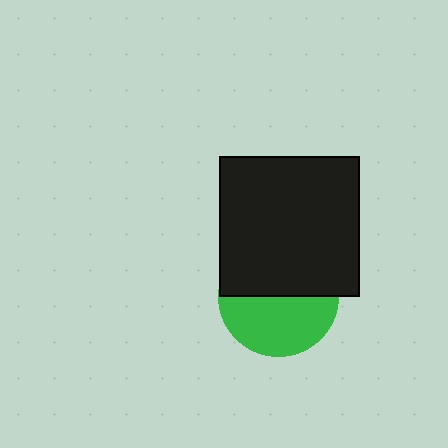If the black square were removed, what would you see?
You would see the complete green circle.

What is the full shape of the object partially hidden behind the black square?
The partially hidden object is a green circle.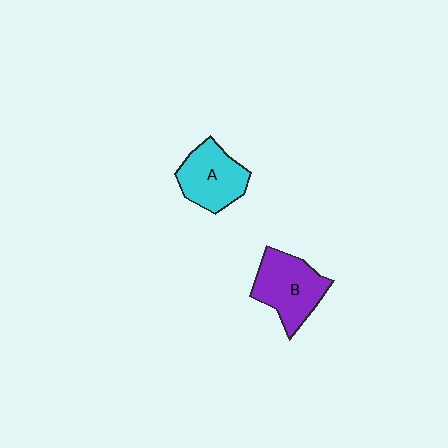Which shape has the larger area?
Shape B (purple).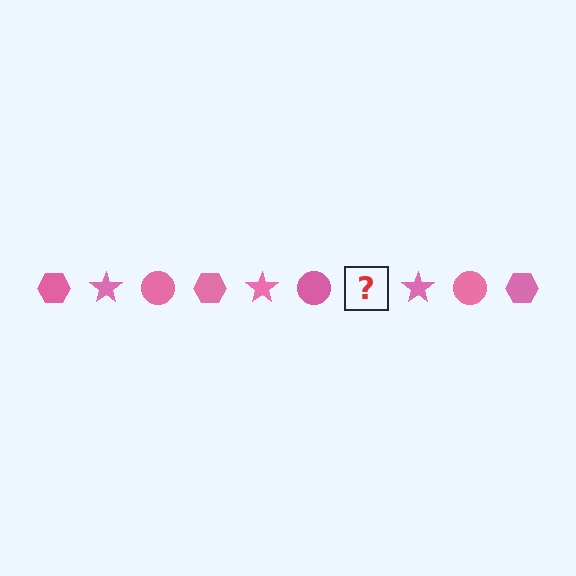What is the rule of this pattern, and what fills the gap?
The rule is that the pattern cycles through hexagon, star, circle shapes in pink. The gap should be filled with a pink hexagon.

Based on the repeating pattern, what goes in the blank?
The blank should be a pink hexagon.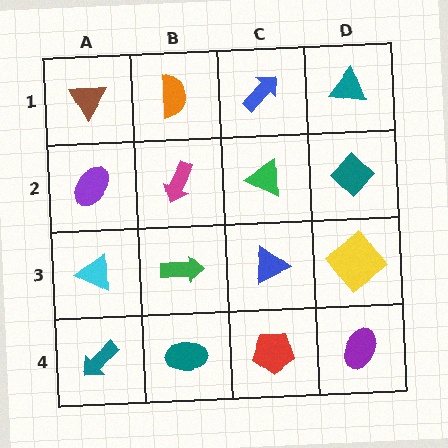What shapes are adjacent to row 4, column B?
A green arrow (row 3, column B), a teal arrow (row 4, column A), a red pentagon (row 4, column C).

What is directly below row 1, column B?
A magenta arrow.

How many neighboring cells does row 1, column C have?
3.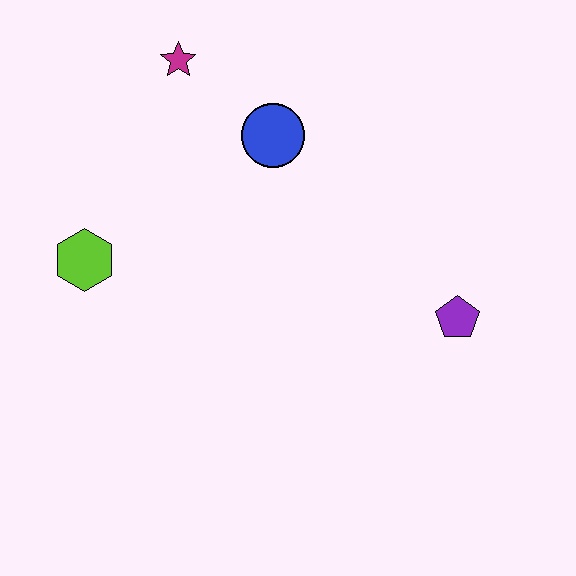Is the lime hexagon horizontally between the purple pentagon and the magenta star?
No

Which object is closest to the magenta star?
The blue circle is closest to the magenta star.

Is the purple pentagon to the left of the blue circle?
No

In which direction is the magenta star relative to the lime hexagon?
The magenta star is above the lime hexagon.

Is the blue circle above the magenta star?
No